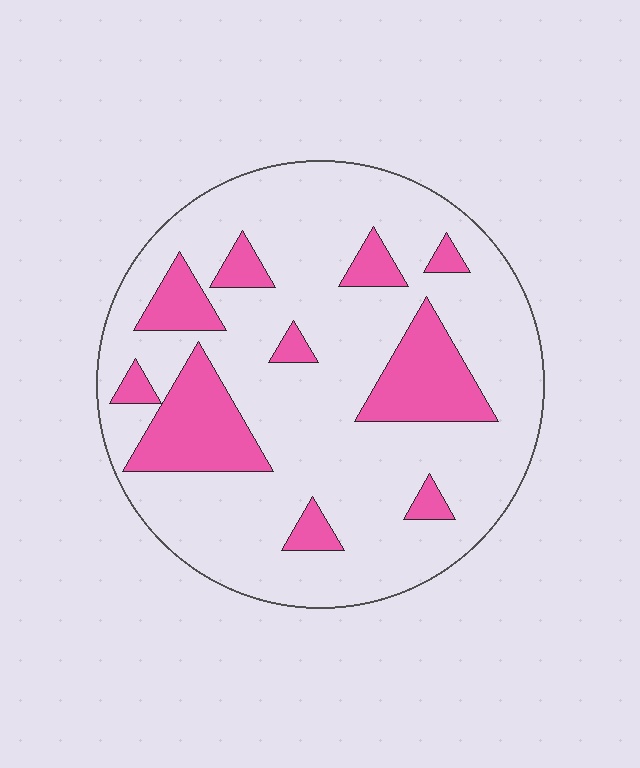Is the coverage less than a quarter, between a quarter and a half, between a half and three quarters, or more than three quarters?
Less than a quarter.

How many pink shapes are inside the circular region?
10.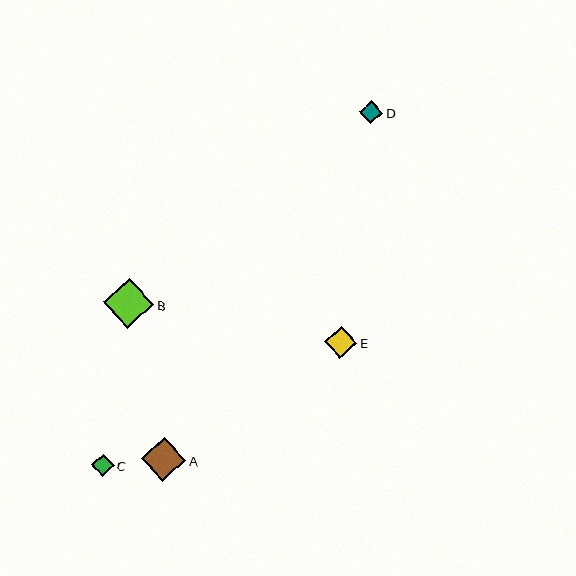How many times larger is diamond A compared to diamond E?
Diamond A is approximately 1.4 times the size of diamond E.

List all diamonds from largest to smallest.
From largest to smallest: B, A, E, D, C.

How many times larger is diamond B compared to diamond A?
Diamond B is approximately 1.1 times the size of diamond A.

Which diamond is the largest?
Diamond B is the largest with a size of approximately 50 pixels.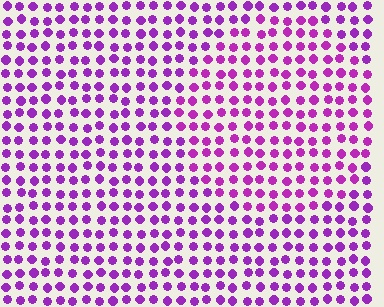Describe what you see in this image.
The image is filled with small purple elements in a uniform arrangement. A circle-shaped region is visible where the elements are tinted to a slightly different hue, forming a subtle color boundary.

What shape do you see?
I see a circle.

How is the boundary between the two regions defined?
The boundary is defined purely by a slight shift in hue (about 16 degrees). Spacing, size, and orientation are identical on both sides.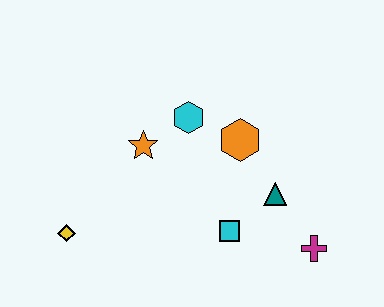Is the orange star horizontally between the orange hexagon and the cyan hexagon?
No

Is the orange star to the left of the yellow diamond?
No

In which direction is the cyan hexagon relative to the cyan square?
The cyan hexagon is above the cyan square.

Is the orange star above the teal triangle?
Yes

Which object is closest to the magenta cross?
The teal triangle is closest to the magenta cross.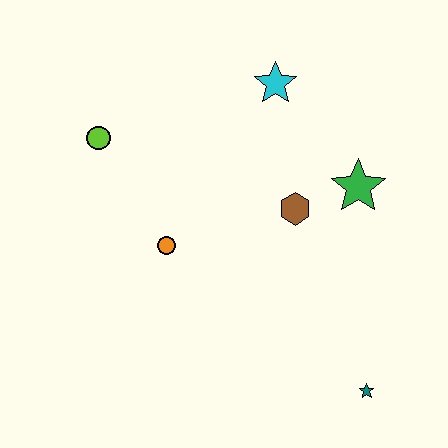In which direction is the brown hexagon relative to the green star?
The brown hexagon is to the left of the green star.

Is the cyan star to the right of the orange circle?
Yes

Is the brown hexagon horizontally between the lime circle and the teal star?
Yes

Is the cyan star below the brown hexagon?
No